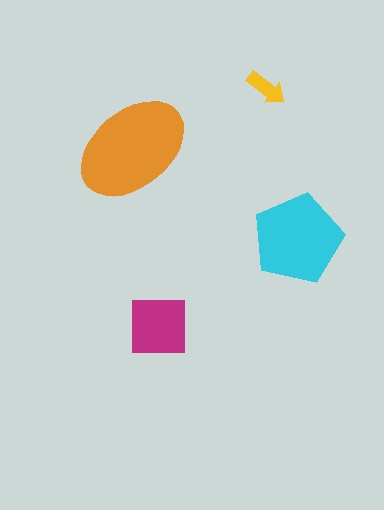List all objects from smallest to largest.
The yellow arrow, the magenta square, the cyan pentagon, the orange ellipse.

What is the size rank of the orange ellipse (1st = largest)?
1st.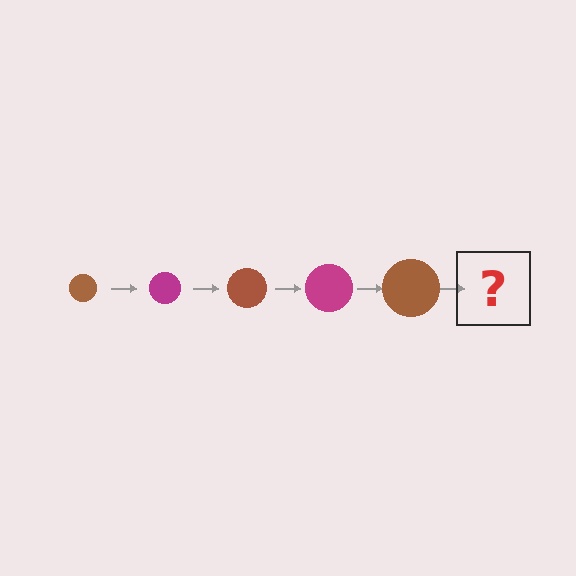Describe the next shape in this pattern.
It should be a magenta circle, larger than the previous one.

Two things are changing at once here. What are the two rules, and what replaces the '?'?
The two rules are that the circle grows larger each step and the color cycles through brown and magenta. The '?' should be a magenta circle, larger than the previous one.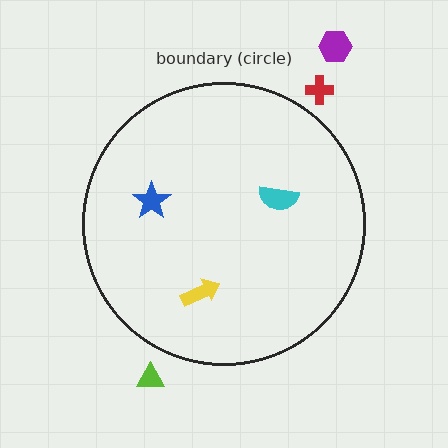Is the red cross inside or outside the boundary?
Outside.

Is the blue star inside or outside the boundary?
Inside.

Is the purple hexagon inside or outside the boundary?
Outside.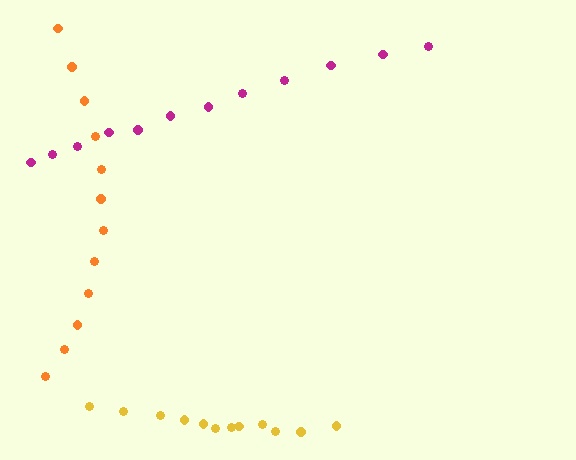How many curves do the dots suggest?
There are 3 distinct paths.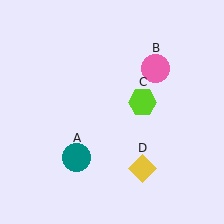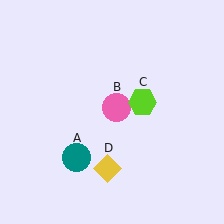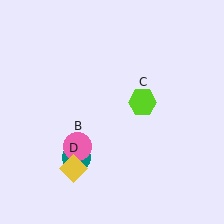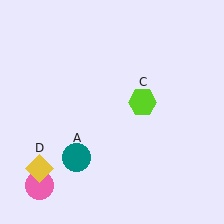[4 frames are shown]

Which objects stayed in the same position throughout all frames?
Teal circle (object A) and lime hexagon (object C) remained stationary.